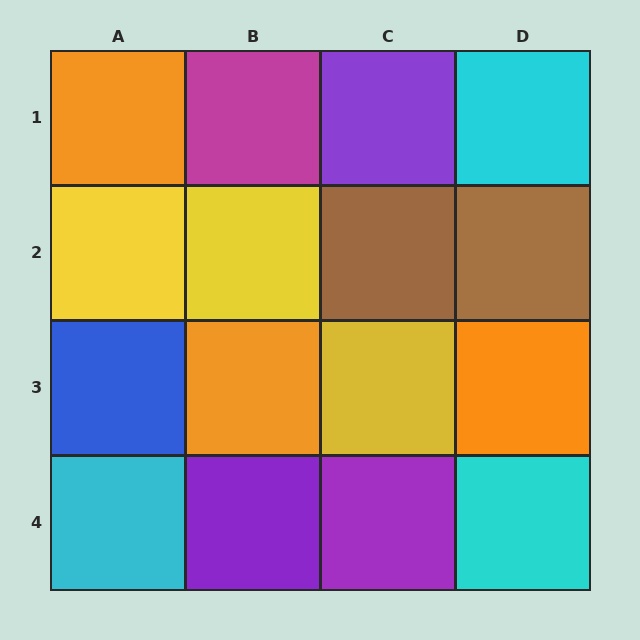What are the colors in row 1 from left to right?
Orange, magenta, purple, cyan.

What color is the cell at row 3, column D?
Orange.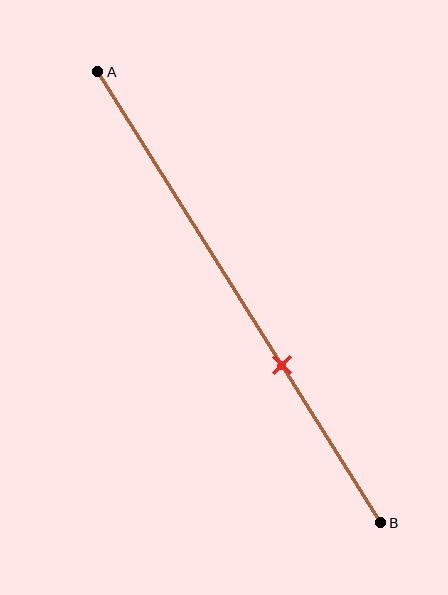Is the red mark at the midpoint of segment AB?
No, the mark is at about 65% from A, not at the 50% midpoint.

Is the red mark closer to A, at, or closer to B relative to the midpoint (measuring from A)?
The red mark is closer to point B than the midpoint of segment AB.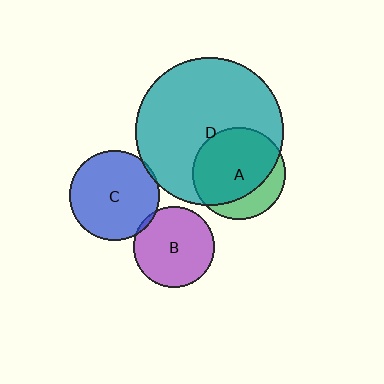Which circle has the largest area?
Circle D (teal).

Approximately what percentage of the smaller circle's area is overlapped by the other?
Approximately 75%.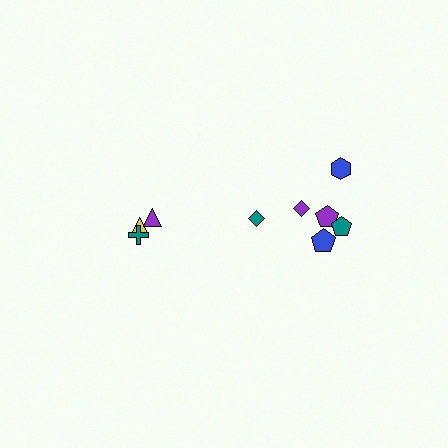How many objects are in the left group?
There are 3 objects.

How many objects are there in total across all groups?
There are 9 objects.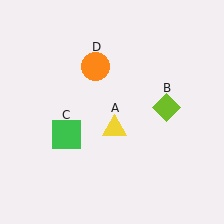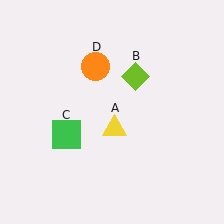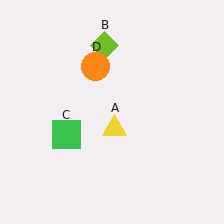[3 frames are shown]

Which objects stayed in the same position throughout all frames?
Yellow triangle (object A) and green square (object C) and orange circle (object D) remained stationary.